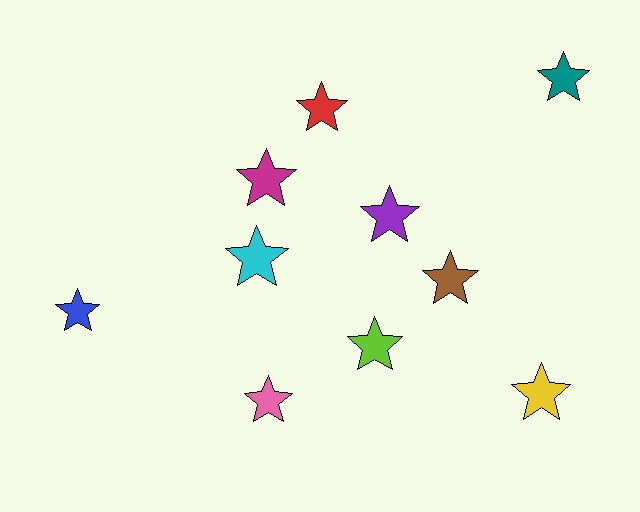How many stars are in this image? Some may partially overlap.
There are 10 stars.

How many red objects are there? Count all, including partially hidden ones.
There is 1 red object.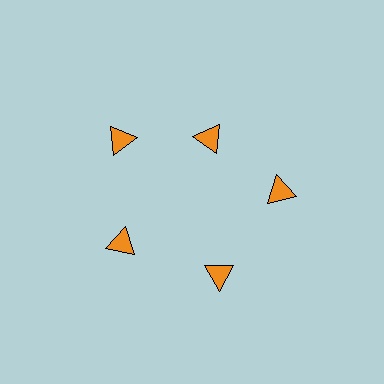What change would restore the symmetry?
The symmetry would be restored by moving it outward, back onto the ring so that all 5 triangles sit at equal angles and equal distance from the center.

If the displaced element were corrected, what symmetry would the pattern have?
It would have 5-fold rotational symmetry — the pattern would map onto itself every 72 degrees.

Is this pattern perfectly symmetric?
No. The 5 orange triangles are arranged in a ring, but one element near the 1 o'clock position is pulled inward toward the center, breaking the 5-fold rotational symmetry.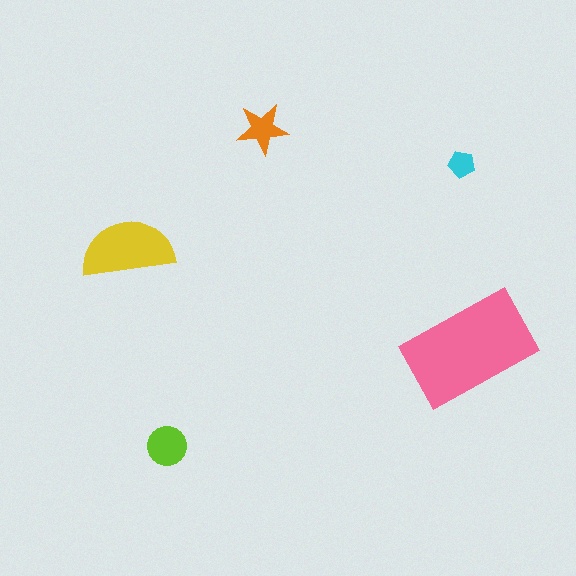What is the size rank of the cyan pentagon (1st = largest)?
5th.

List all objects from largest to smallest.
The pink rectangle, the yellow semicircle, the lime circle, the orange star, the cyan pentagon.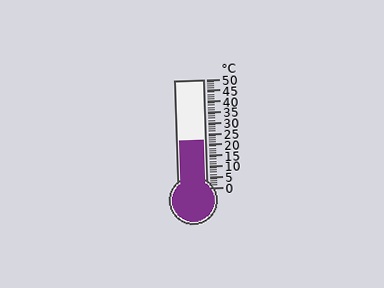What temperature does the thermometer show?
The thermometer shows approximately 22°C.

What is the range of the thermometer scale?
The thermometer scale ranges from 0°C to 50°C.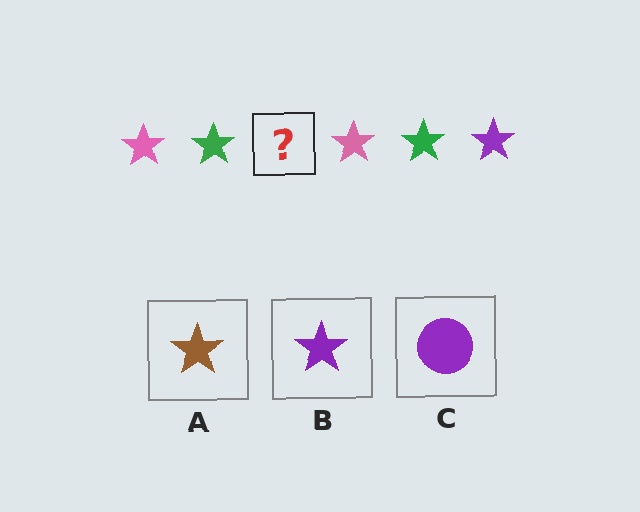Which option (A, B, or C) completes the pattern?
B.